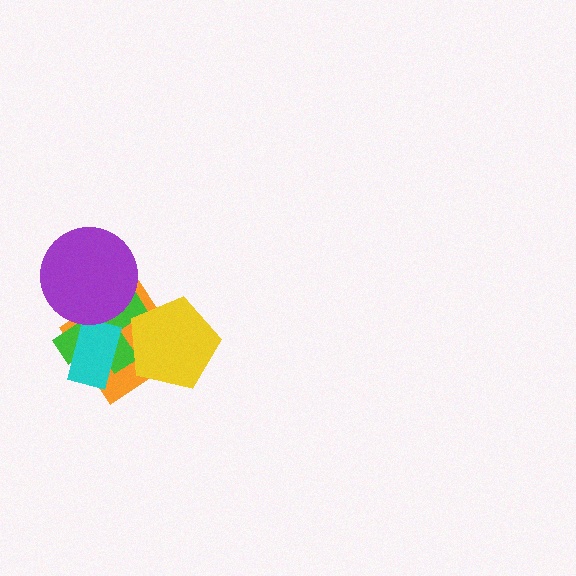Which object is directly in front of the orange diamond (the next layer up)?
The green cross is directly in front of the orange diamond.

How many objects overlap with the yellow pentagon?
2 objects overlap with the yellow pentagon.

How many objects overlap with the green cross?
4 objects overlap with the green cross.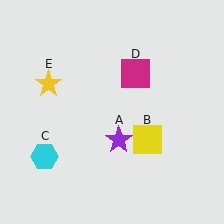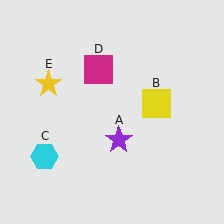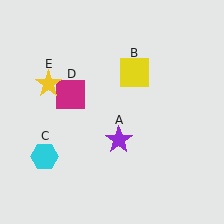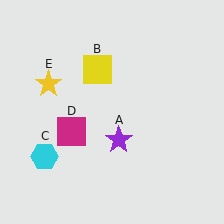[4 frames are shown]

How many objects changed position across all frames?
2 objects changed position: yellow square (object B), magenta square (object D).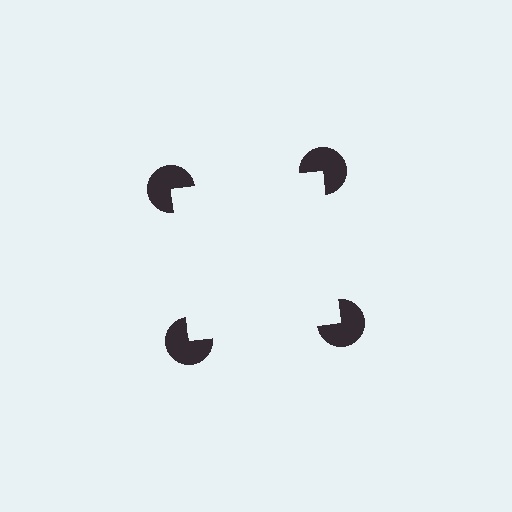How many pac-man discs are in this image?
There are 4 — one at each vertex of the illusory square.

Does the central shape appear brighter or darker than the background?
It typically appears slightly brighter than the background, even though no actual brightness change is drawn.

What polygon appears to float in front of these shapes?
An illusory square — its edges are inferred from the aligned wedge cuts in the pac-man discs, not physically drawn.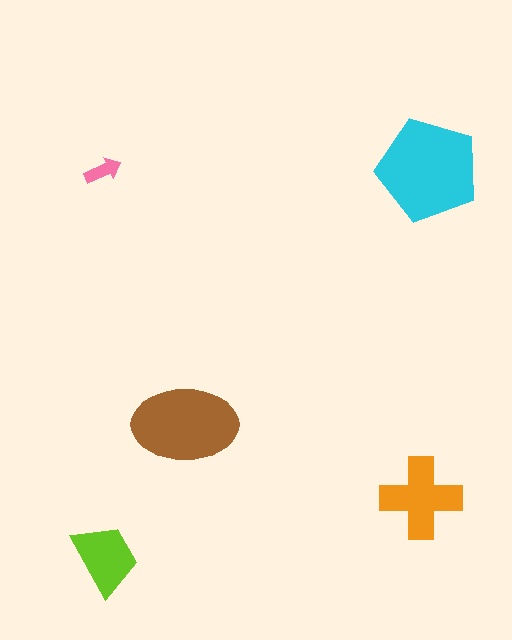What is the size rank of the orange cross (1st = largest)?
3rd.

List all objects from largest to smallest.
The cyan pentagon, the brown ellipse, the orange cross, the lime trapezoid, the pink arrow.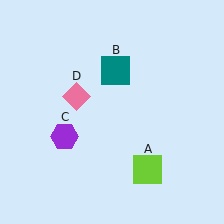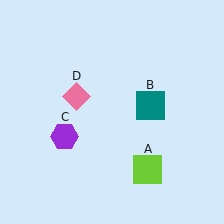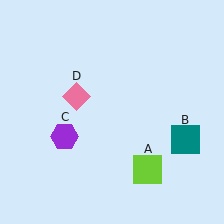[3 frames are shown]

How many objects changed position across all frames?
1 object changed position: teal square (object B).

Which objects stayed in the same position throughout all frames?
Lime square (object A) and purple hexagon (object C) and pink diamond (object D) remained stationary.